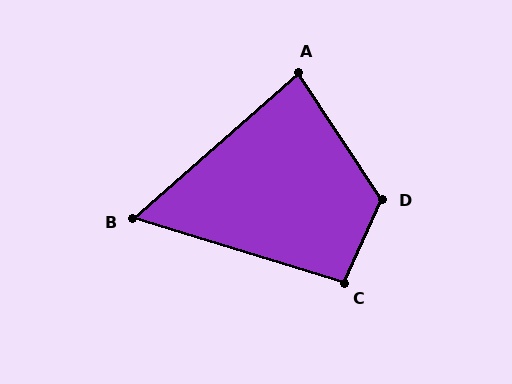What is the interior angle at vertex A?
Approximately 82 degrees (acute).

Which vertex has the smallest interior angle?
B, at approximately 58 degrees.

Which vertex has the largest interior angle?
D, at approximately 122 degrees.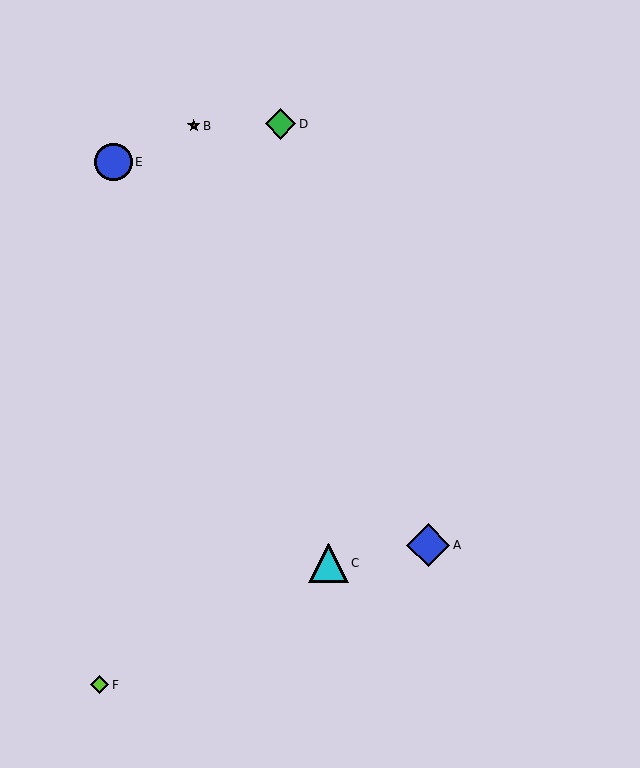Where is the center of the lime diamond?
The center of the lime diamond is at (100, 685).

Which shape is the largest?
The blue diamond (labeled A) is the largest.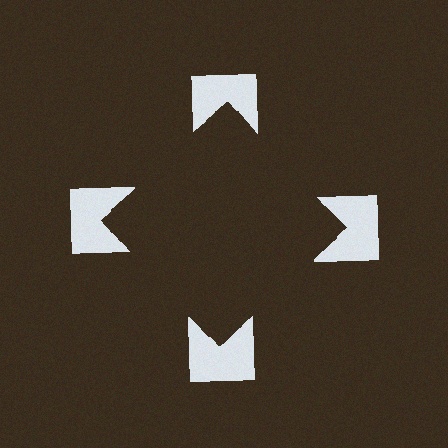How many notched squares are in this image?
There are 4 — one at each vertex of the illusory square.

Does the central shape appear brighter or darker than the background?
It typically appears slightly darker than the background, even though no actual brightness change is drawn.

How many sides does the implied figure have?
4 sides.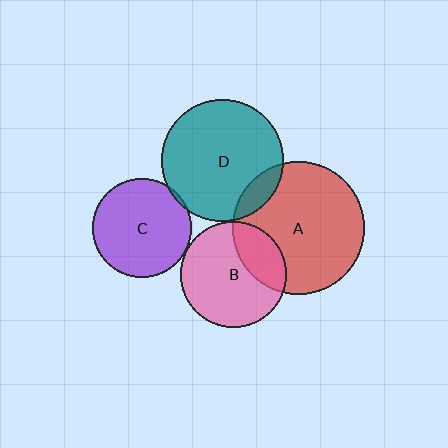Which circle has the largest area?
Circle A (red).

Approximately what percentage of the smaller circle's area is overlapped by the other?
Approximately 10%.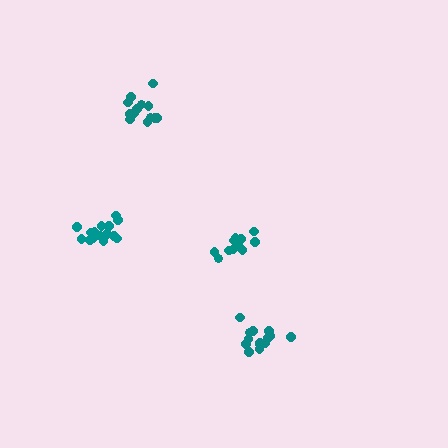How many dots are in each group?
Group 1: 14 dots, Group 2: 14 dots, Group 3: 13 dots, Group 4: 16 dots (57 total).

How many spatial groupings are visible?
There are 4 spatial groupings.